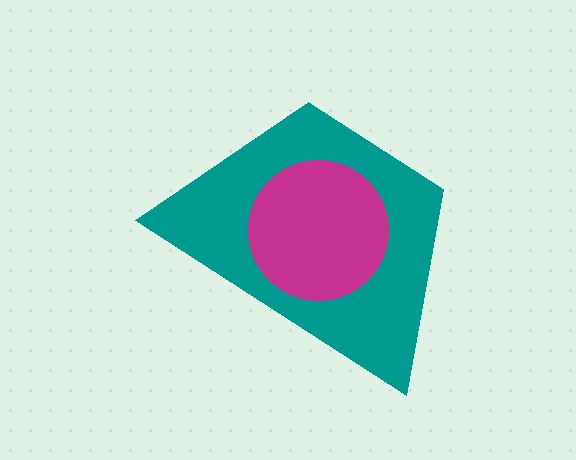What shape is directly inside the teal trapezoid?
The magenta circle.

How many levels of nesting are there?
2.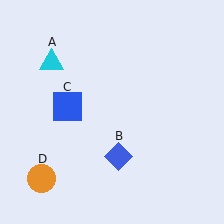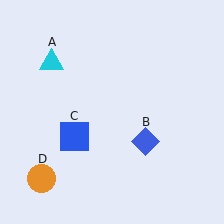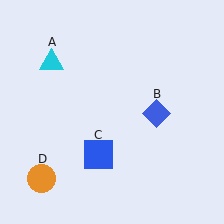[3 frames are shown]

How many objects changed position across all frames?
2 objects changed position: blue diamond (object B), blue square (object C).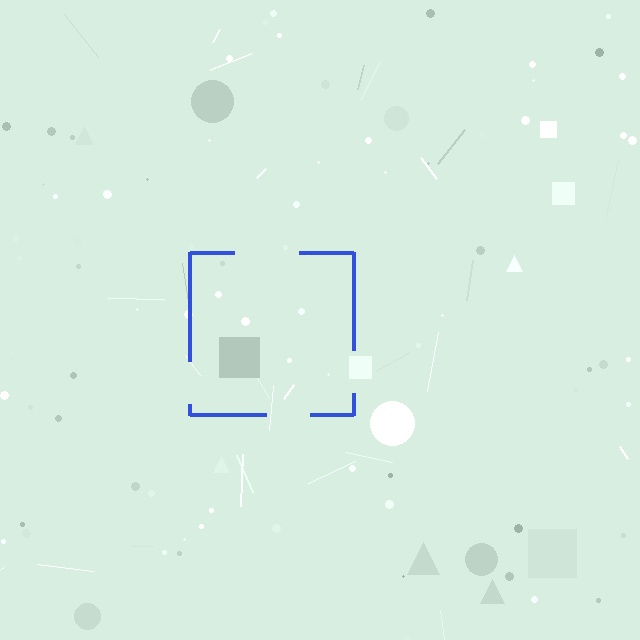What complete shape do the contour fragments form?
The contour fragments form a square.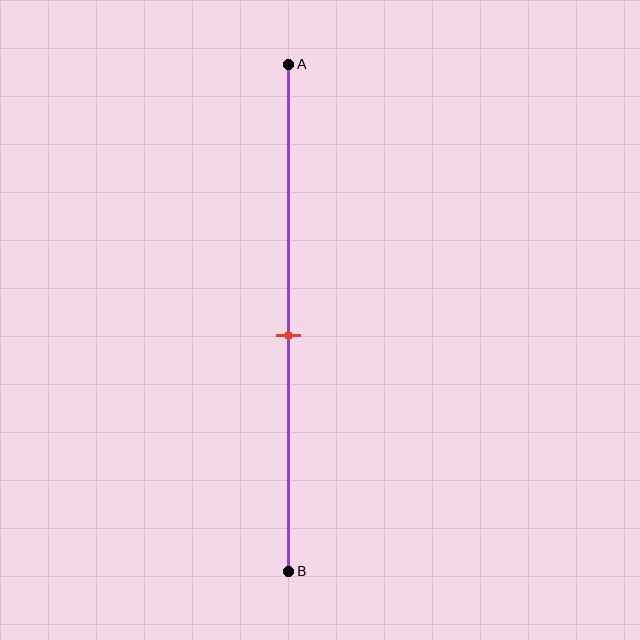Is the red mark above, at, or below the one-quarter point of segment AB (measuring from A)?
The red mark is below the one-quarter point of segment AB.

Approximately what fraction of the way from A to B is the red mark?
The red mark is approximately 55% of the way from A to B.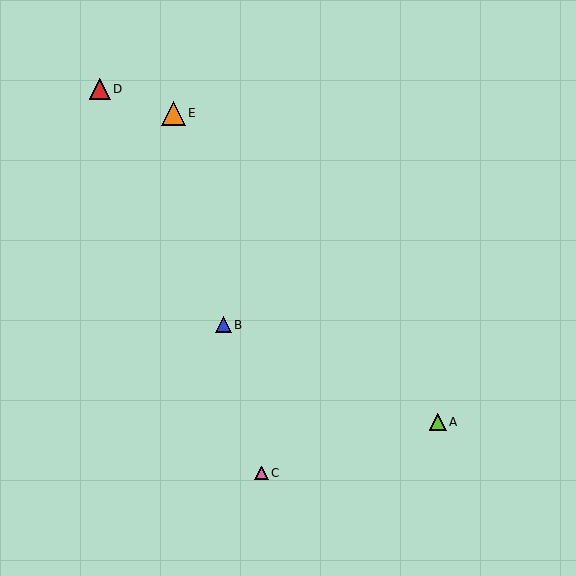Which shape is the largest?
The orange triangle (labeled E) is the largest.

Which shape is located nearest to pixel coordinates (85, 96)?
The red triangle (labeled D) at (100, 89) is nearest to that location.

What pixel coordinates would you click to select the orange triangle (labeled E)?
Click at (173, 113) to select the orange triangle E.